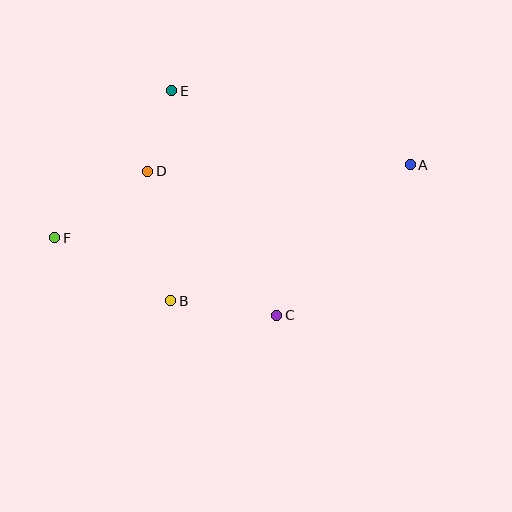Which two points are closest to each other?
Points D and E are closest to each other.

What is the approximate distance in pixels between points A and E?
The distance between A and E is approximately 249 pixels.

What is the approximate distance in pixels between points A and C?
The distance between A and C is approximately 201 pixels.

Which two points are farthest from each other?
Points A and F are farthest from each other.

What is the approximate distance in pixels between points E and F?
The distance between E and F is approximately 188 pixels.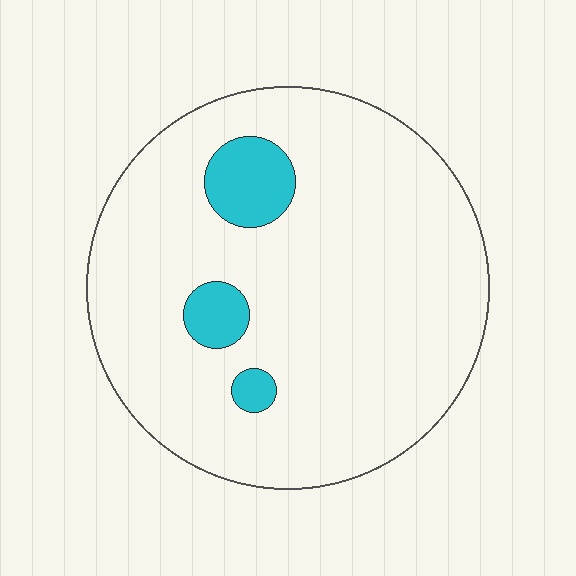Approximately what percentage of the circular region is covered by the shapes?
Approximately 10%.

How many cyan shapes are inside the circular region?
3.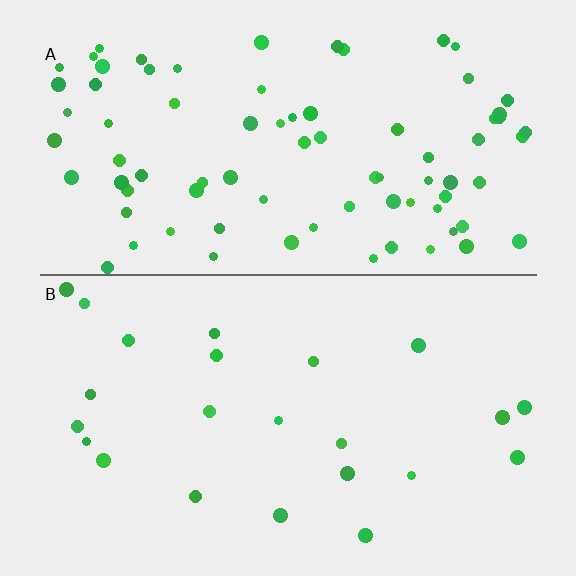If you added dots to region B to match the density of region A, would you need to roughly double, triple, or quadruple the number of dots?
Approximately quadruple.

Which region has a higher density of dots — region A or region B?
A (the top).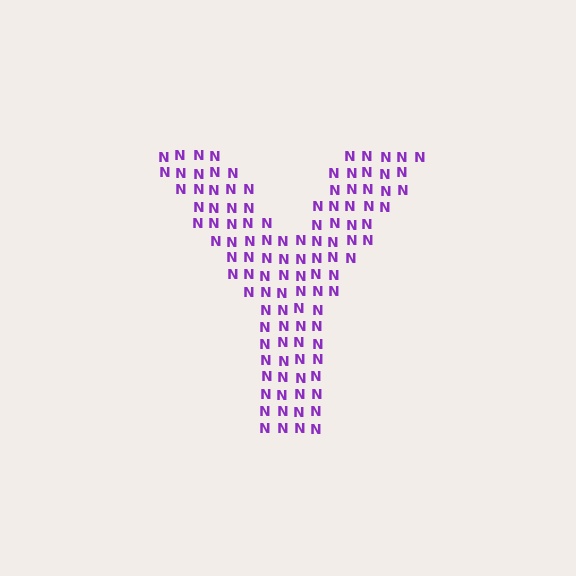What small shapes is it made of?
It is made of small letter N's.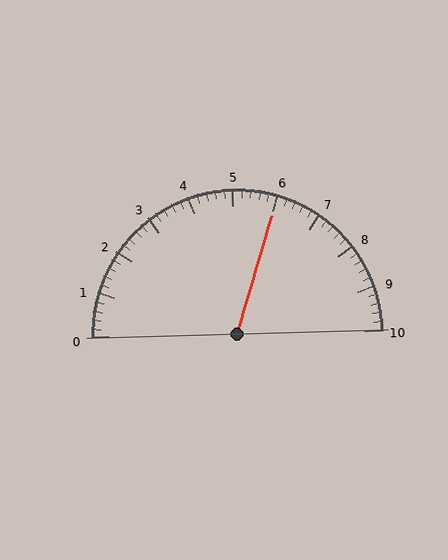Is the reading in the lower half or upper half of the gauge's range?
The reading is in the upper half of the range (0 to 10).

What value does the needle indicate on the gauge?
The needle indicates approximately 6.0.